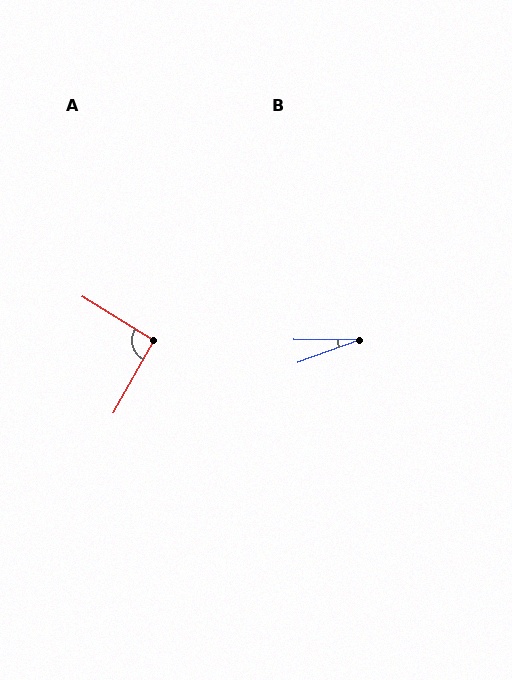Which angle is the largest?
A, at approximately 93 degrees.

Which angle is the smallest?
B, at approximately 21 degrees.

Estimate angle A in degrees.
Approximately 93 degrees.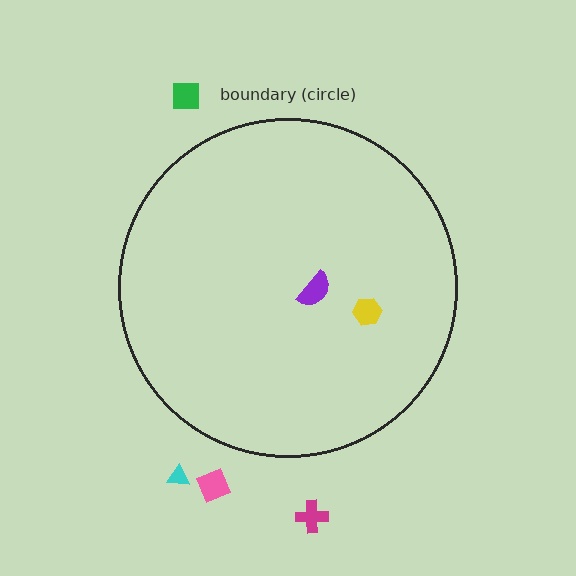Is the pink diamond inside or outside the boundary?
Outside.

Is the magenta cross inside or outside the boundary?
Outside.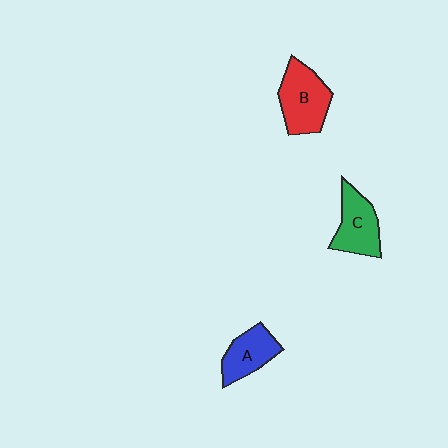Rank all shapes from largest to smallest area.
From largest to smallest: B (red), C (green), A (blue).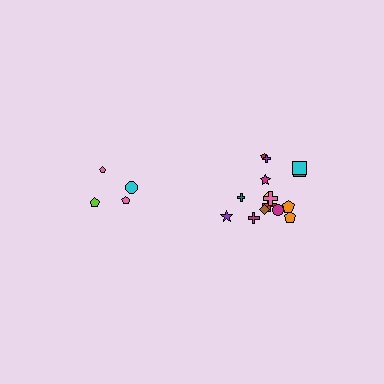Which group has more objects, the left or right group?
The right group.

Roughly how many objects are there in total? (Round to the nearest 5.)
Roughly 20 objects in total.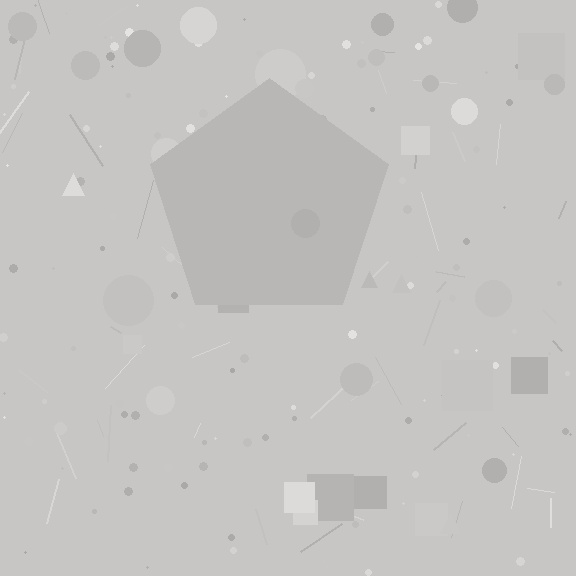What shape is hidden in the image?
A pentagon is hidden in the image.